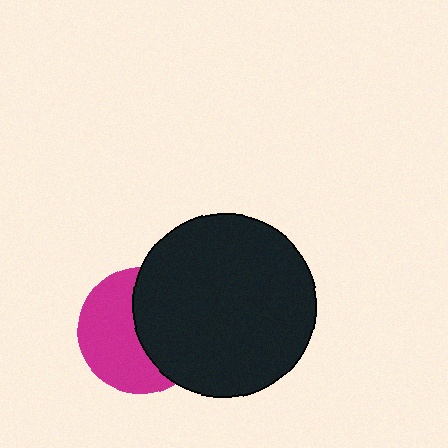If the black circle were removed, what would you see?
You would see the complete magenta circle.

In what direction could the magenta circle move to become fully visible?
The magenta circle could move left. That would shift it out from behind the black circle entirely.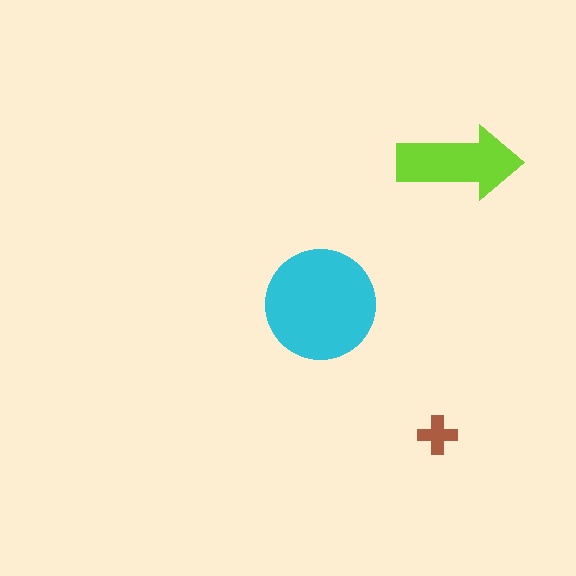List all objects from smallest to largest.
The brown cross, the lime arrow, the cyan circle.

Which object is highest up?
The lime arrow is topmost.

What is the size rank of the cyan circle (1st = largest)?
1st.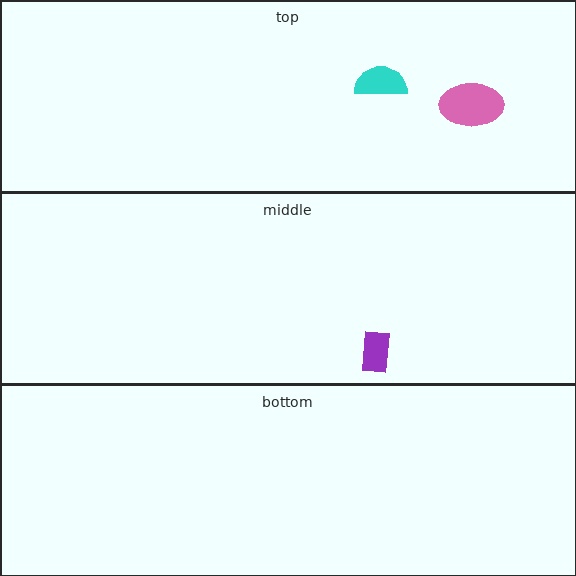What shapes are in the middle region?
The purple rectangle.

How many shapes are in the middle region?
1.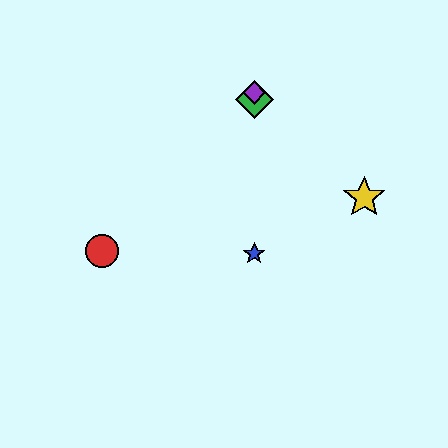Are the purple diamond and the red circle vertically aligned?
No, the purple diamond is at x≈254 and the red circle is at x≈102.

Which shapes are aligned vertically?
The blue star, the green diamond, the purple diamond are aligned vertically.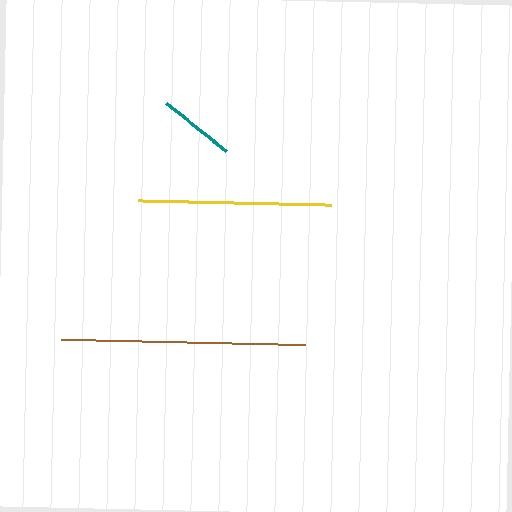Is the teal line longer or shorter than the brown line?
The brown line is longer than the teal line.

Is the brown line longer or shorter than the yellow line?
The brown line is longer than the yellow line.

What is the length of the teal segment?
The teal segment is approximately 77 pixels long.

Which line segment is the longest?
The brown line is the longest at approximately 244 pixels.